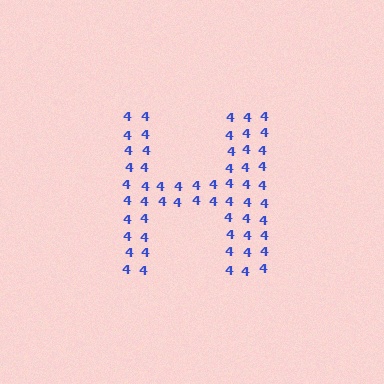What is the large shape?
The large shape is the letter H.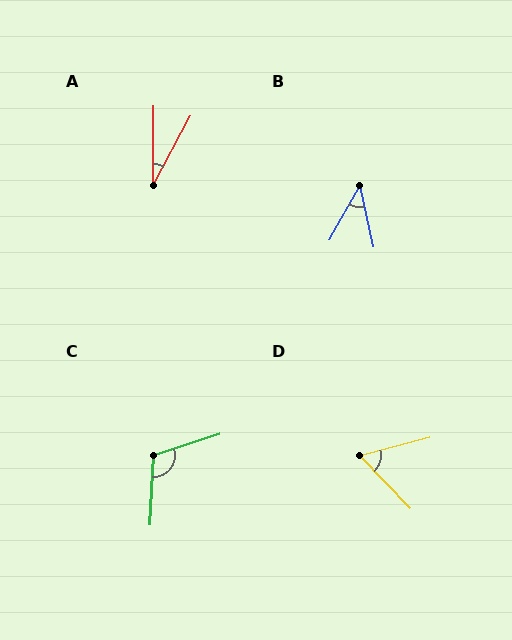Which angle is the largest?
C, at approximately 111 degrees.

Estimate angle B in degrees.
Approximately 42 degrees.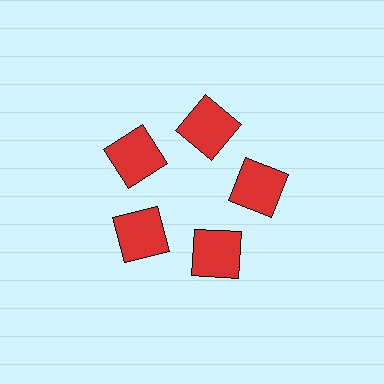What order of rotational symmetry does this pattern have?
This pattern has 5-fold rotational symmetry.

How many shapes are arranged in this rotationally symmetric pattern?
There are 5 shapes, arranged in 5 groups of 1.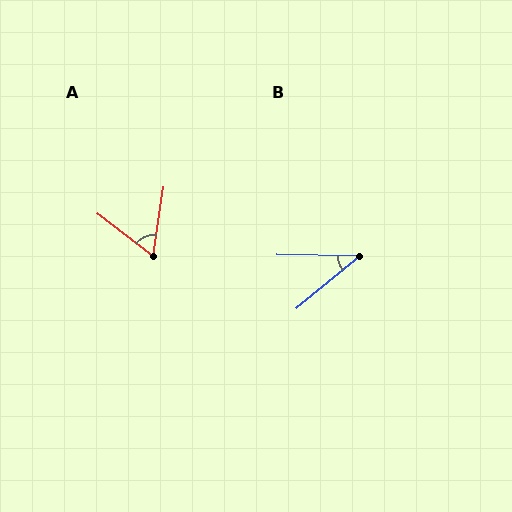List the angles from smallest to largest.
B (40°), A (61°).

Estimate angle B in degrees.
Approximately 40 degrees.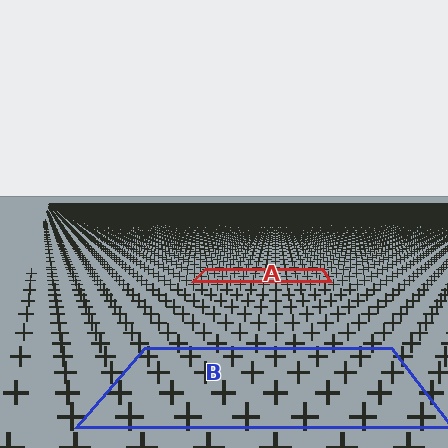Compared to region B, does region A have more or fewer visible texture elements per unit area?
Region A has more texture elements per unit area — they are packed more densely because it is farther away.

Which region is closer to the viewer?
Region B is closer. The texture elements there are larger and more spread out.